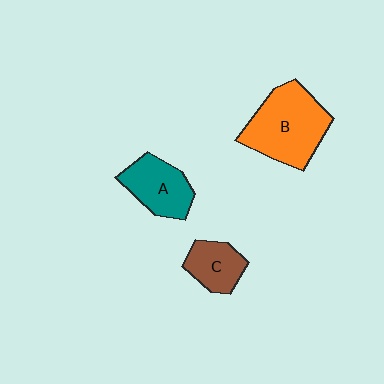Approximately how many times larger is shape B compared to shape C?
Approximately 2.1 times.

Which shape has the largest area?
Shape B (orange).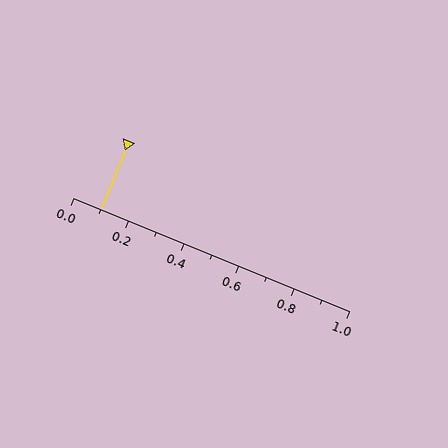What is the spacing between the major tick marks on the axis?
The major ticks are spaced 0.2 apart.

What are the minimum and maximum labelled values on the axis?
The axis runs from 0.0 to 1.0.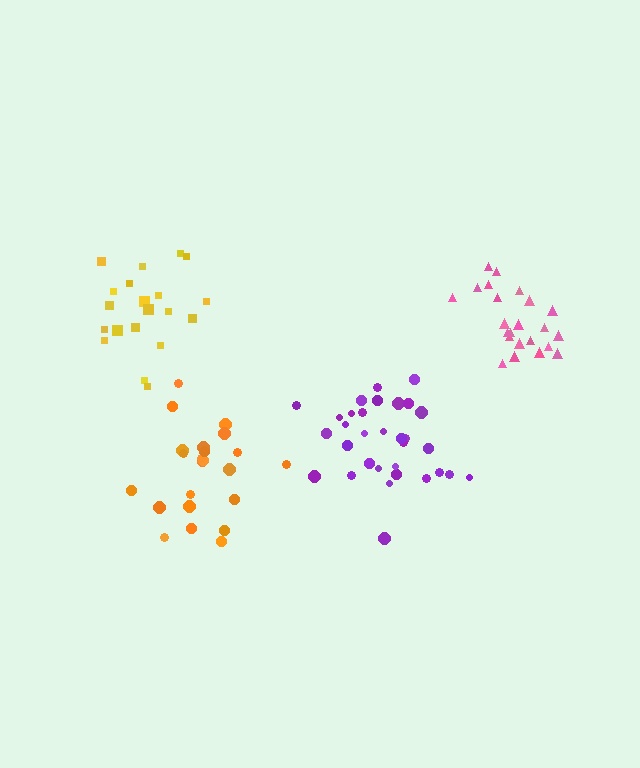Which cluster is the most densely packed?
Pink.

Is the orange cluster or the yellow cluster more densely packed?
Orange.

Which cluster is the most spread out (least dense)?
Yellow.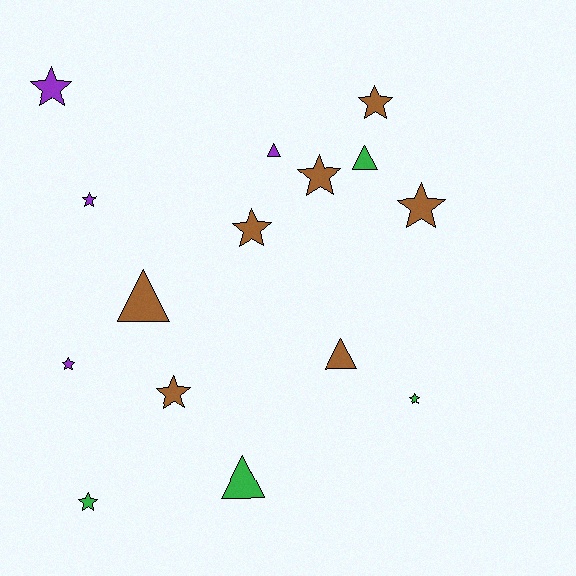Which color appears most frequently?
Brown, with 7 objects.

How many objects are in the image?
There are 15 objects.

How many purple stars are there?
There are 3 purple stars.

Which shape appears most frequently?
Star, with 10 objects.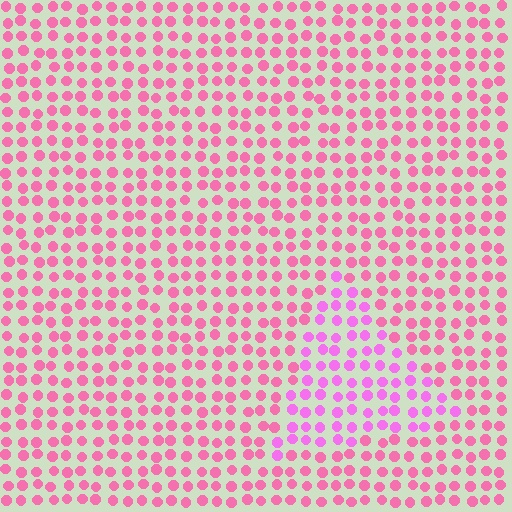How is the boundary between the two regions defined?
The boundary is defined purely by a slight shift in hue (about 28 degrees). Spacing, size, and orientation are identical on both sides.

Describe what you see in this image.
The image is filled with small pink elements in a uniform arrangement. A triangle-shaped region is visible where the elements are tinted to a slightly different hue, forming a subtle color boundary.